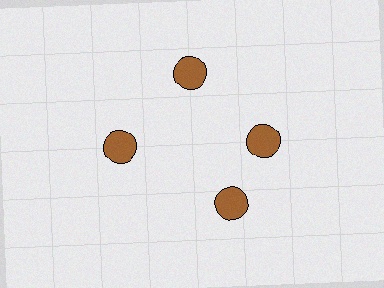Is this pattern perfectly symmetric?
No. The 4 brown circles are arranged in a ring, but one element near the 6 o'clock position is rotated out of alignment along the ring, breaking the 4-fold rotational symmetry.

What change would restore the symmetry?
The symmetry would be restored by rotating it back into even spacing with its neighbors so that all 4 circles sit at equal angles and equal distance from the center.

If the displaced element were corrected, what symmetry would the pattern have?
It would have 4-fold rotational symmetry — the pattern would map onto itself every 90 degrees.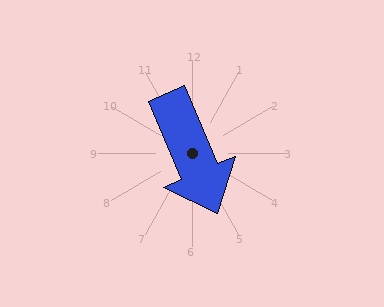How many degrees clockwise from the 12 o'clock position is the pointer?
Approximately 157 degrees.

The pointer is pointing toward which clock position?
Roughly 5 o'clock.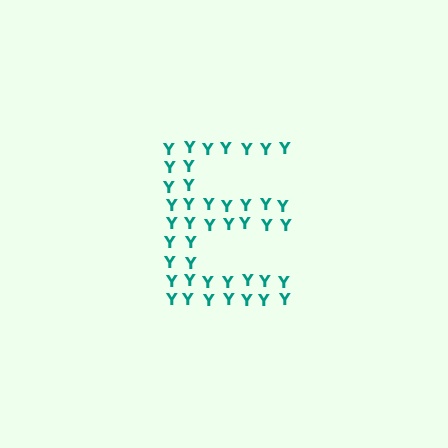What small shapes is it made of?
It is made of small letter Y's.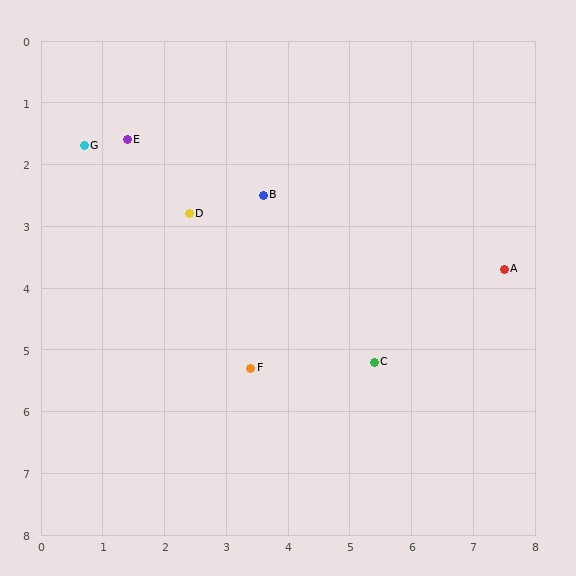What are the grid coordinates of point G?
Point G is at approximately (0.7, 1.7).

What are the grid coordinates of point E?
Point E is at approximately (1.4, 1.6).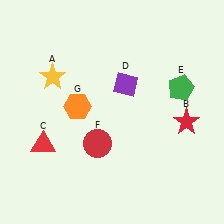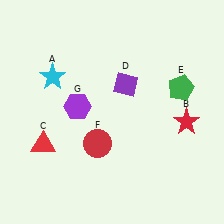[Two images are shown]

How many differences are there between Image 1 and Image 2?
There are 2 differences between the two images.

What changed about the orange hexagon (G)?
In Image 1, G is orange. In Image 2, it changed to purple.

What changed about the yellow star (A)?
In Image 1, A is yellow. In Image 2, it changed to cyan.